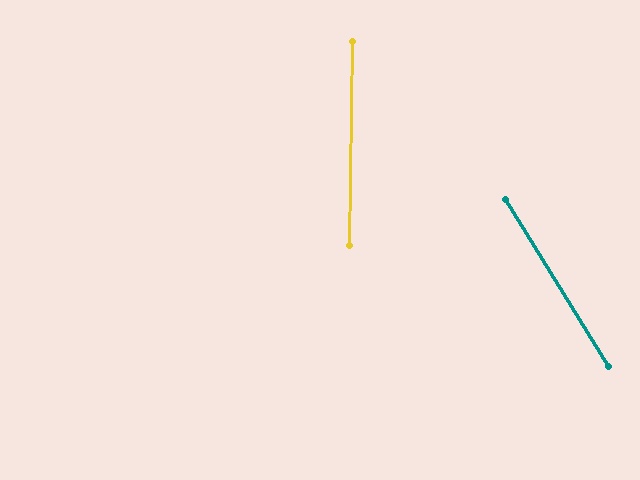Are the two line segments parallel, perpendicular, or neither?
Neither parallel nor perpendicular — they differ by about 32°.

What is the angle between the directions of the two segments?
Approximately 32 degrees.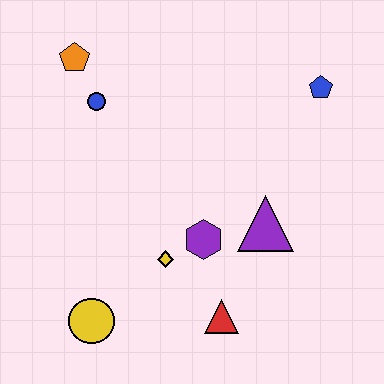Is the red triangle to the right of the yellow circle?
Yes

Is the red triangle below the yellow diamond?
Yes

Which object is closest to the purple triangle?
The purple hexagon is closest to the purple triangle.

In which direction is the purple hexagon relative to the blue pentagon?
The purple hexagon is below the blue pentagon.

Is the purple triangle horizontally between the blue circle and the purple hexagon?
No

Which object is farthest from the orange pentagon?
The red triangle is farthest from the orange pentagon.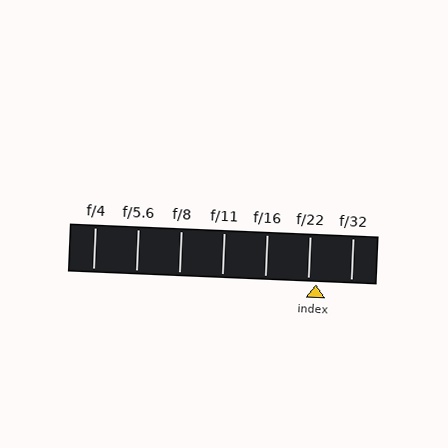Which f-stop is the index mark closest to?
The index mark is closest to f/22.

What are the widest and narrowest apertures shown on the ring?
The widest aperture shown is f/4 and the narrowest is f/32.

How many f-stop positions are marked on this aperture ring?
There are 7 f-stop positions marked.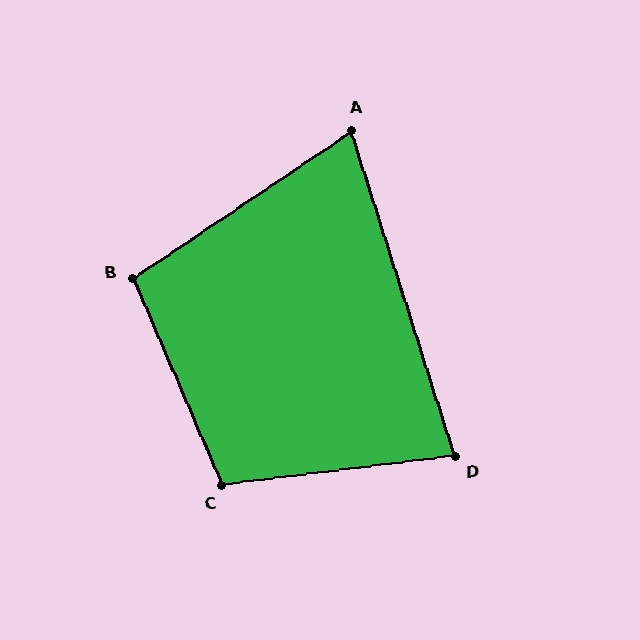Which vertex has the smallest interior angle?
A, at approximately 74 degrees.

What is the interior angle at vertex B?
Approximately 101 degrees (obtuse).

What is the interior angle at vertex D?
Approximately 79 degrees (acute).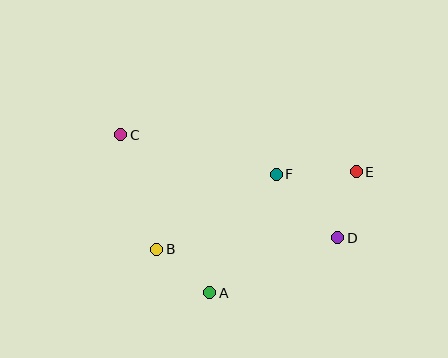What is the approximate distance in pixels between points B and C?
The distance between B and C is approximately 120 pixels.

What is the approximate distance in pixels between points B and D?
The distance between B and D is approximately 181 pixels.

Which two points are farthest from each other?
Points C and D are farthest from each other.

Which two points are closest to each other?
Points A and B are closest to each other.